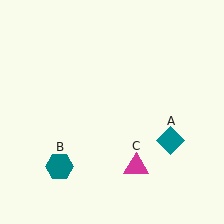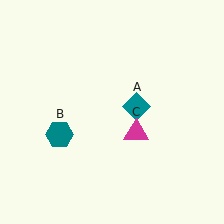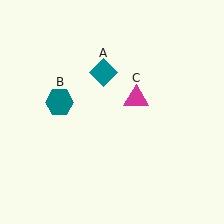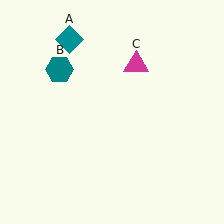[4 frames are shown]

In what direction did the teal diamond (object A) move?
The teal diamond (object A) moved up and to the left.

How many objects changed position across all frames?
3 objects changed position: teal diamond (object A), teal hexagon (object B), magenta triangle (object C).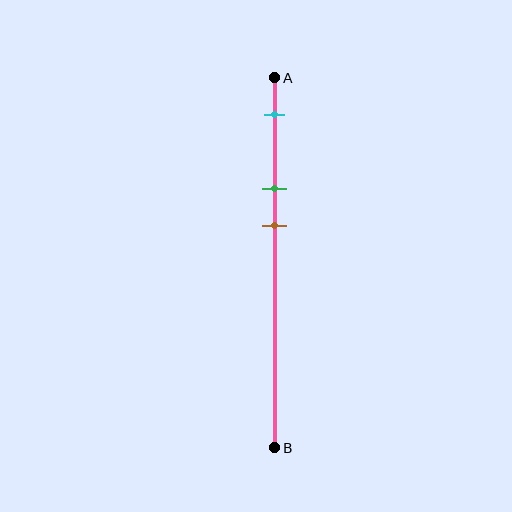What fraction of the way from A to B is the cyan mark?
The cyan mark is approximately 10% (0.1) of the way from A to B.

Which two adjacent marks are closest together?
The green and brown marks are the closest adjacent pair.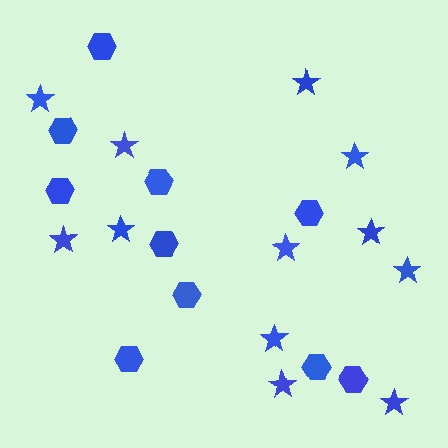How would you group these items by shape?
There are 2 groups: one group of stars (12) and one group of hexagons (10).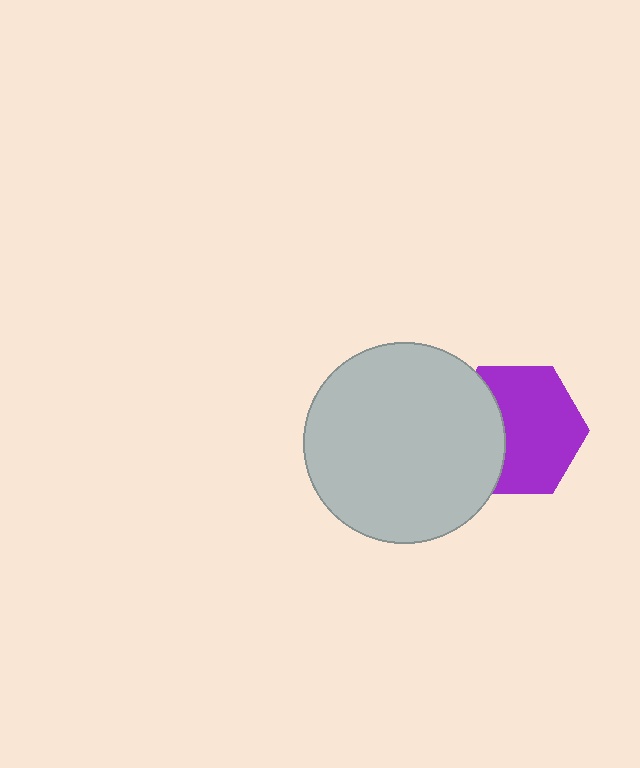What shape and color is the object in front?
The object in front is a light gray circle.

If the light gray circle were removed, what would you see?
You would see the complete purple hexagon.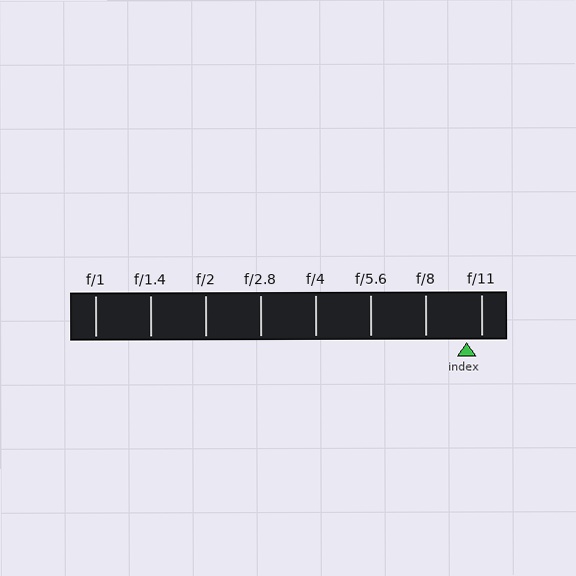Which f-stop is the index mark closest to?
The index mark is closest to f/11.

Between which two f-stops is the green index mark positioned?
The index mark is between f/8 and f/11.